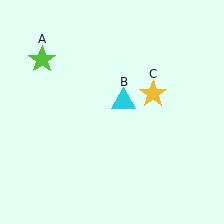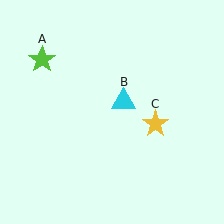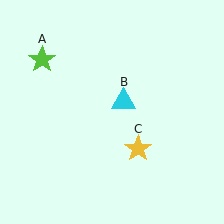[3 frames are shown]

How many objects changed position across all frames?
1 object changed position: yellow star (object C).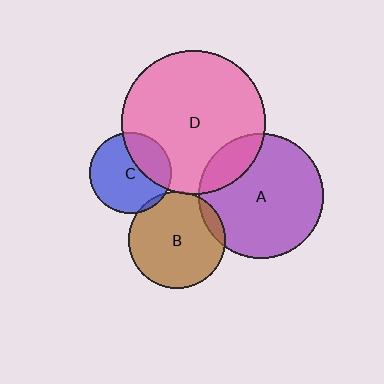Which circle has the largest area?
Circle D (pink).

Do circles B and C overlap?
Yes.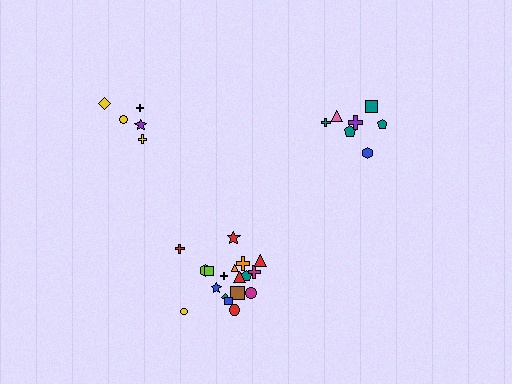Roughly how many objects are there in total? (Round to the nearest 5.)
Roughly 30 objects in total.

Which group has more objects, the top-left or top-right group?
The top-right group.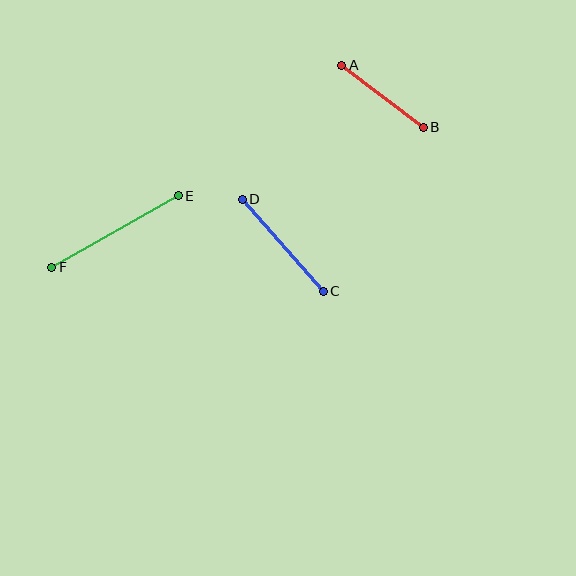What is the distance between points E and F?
The distance is approximately 145 pixels.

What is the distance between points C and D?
The distance is approximately 123 pixels.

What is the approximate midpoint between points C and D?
The midpoint is at approximately (283, 245) pixels.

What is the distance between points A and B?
The distance is approximately 102 pixels.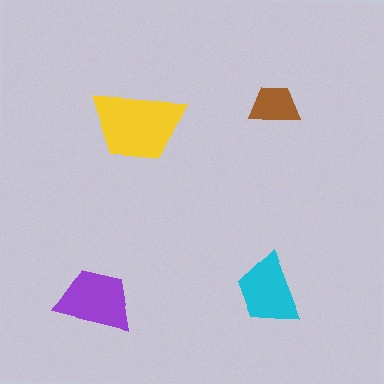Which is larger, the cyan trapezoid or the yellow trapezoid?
The yellow one.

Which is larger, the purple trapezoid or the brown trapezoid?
The purple one.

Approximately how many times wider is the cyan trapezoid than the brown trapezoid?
About 1.5 times wider.